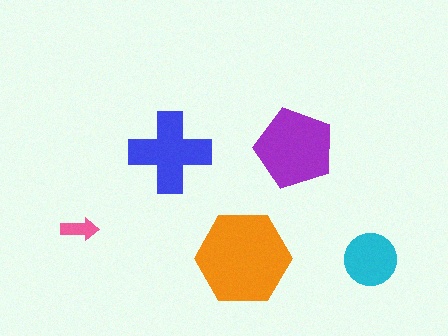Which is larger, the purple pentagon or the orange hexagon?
The orange hexagon.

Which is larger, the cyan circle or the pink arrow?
The cyan circle.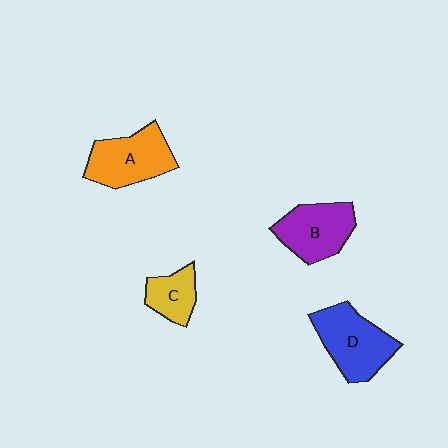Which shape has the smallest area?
Shape C (yellow).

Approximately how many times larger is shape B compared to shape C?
Approximately 1.6 times.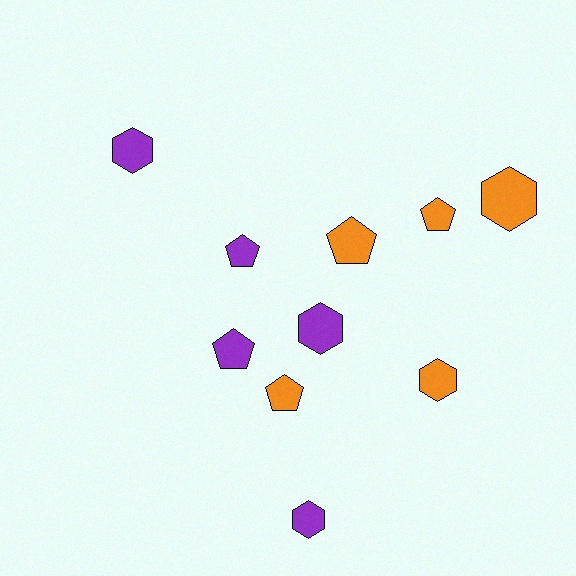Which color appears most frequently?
Orange, with 5 objects.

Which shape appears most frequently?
Pentagon, with 5 objects.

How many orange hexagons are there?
There are 2 orange hexagons.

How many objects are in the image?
There are 10 objects.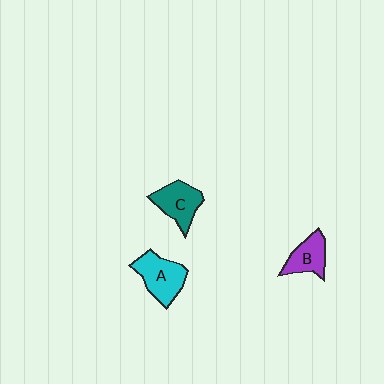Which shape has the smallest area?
Shape B (purple).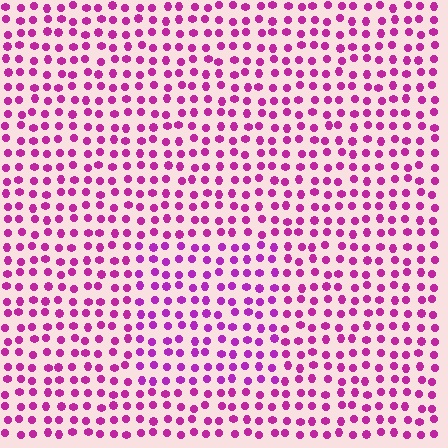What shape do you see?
I see a rectangle.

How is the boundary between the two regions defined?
The boundary is defined purely by a slight shift in hue (about 17 degrees). Spacing, size, and orientation are identical on both sides.